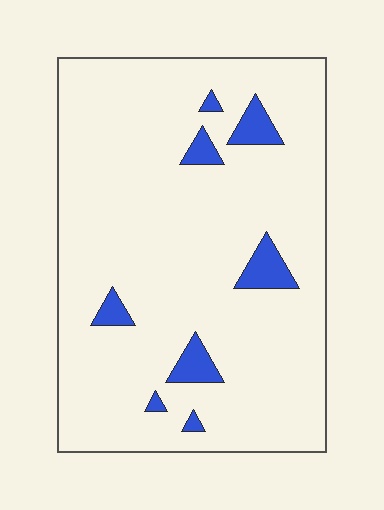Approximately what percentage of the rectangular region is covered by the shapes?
Approximately 5%.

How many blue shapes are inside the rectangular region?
8.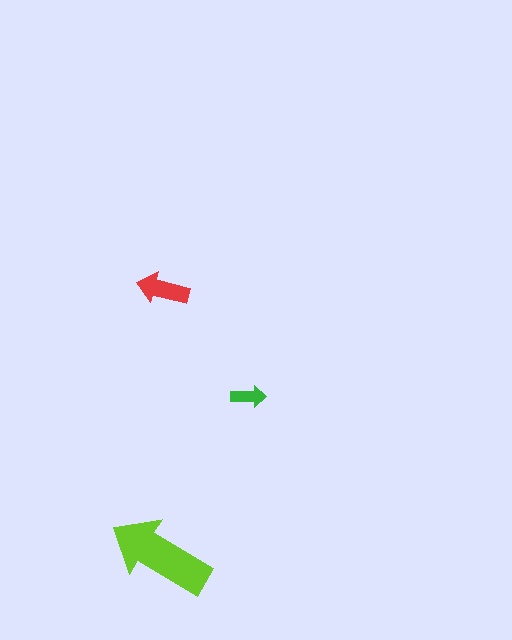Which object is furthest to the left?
The lime arrow is leftmost.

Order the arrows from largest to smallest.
the lime one, the red one, the green one.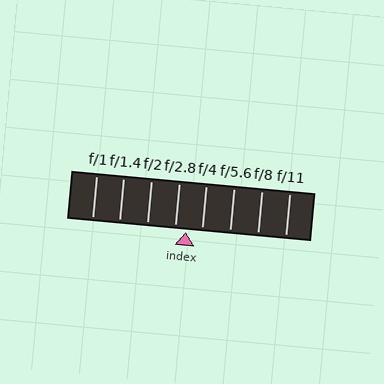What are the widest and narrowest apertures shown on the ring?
The widest aperture shown is f/1 and the narrowest is f/11.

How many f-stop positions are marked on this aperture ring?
There are 8 f-stop positions marked.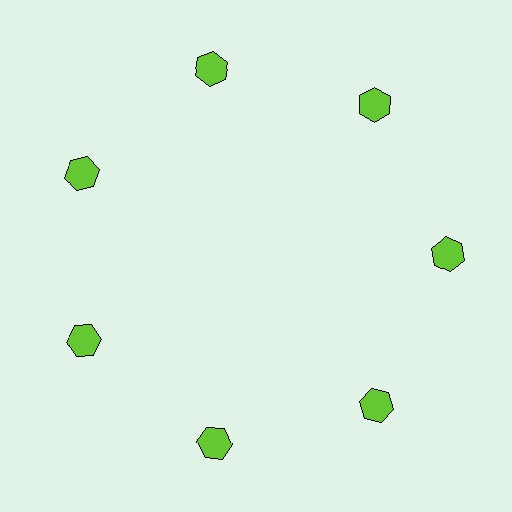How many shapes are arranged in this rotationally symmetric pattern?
There are 7 shapes, arranged in 7 groups of 1.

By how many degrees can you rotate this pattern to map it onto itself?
The pattern maps onto itself every 51 degrees of rotation.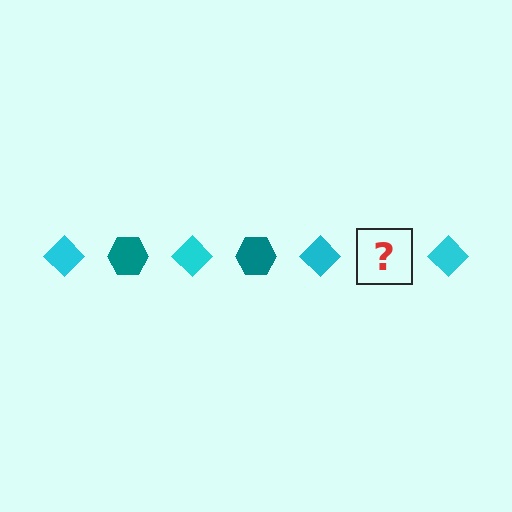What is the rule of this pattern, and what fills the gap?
The rule is that the pattern alternates between cyan diamond and teal hexagon. The gap should be filled with a teal hexagon.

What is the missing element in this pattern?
The missing element is a teal hexagon.